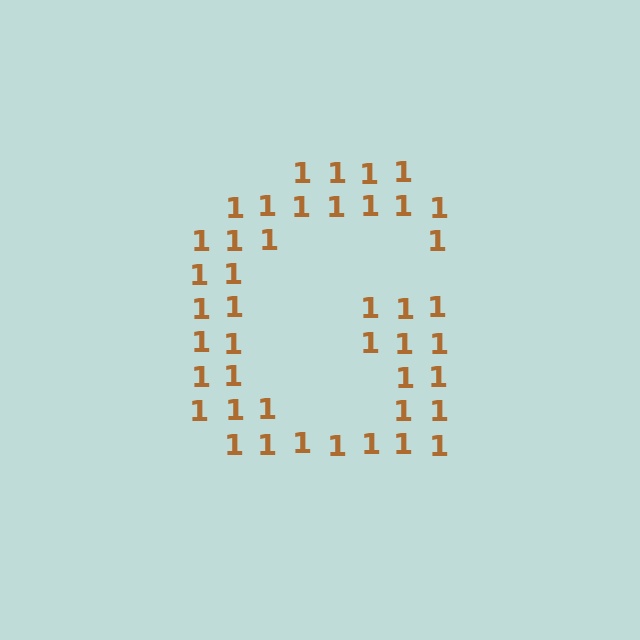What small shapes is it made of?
It is made of small digit 1's.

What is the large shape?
The large shape is the letter G.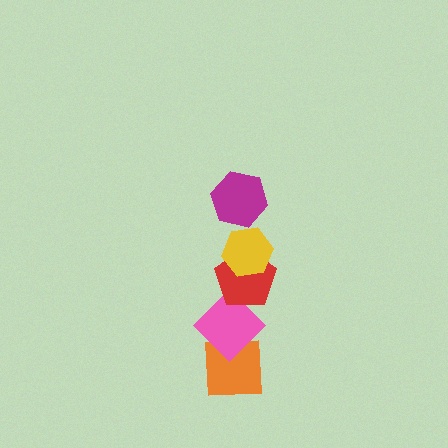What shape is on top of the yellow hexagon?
The magenta hexagon is on top of the yellow hexagon.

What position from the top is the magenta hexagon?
The magenta hexagon is 1st from the top.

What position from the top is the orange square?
The orange square is 5th from the top.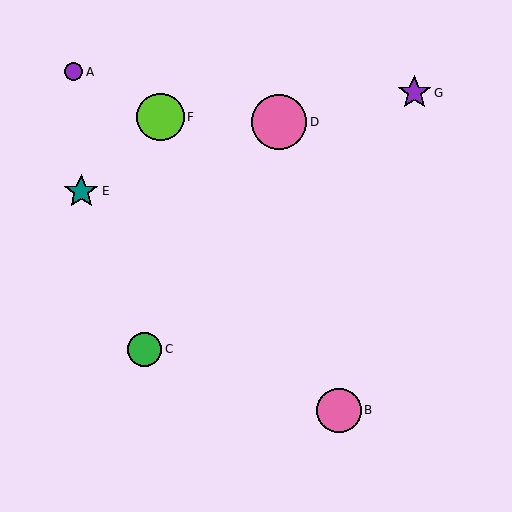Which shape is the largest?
The pink circle (labeled D) is the largest.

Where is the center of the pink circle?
The center of the pink circle is at (279, 122).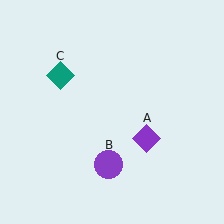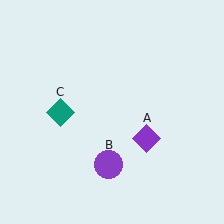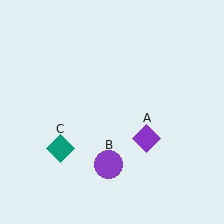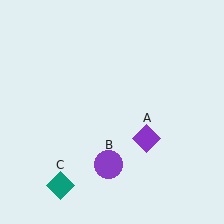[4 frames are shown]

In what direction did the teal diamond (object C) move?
The teal diamond (object C) moved down.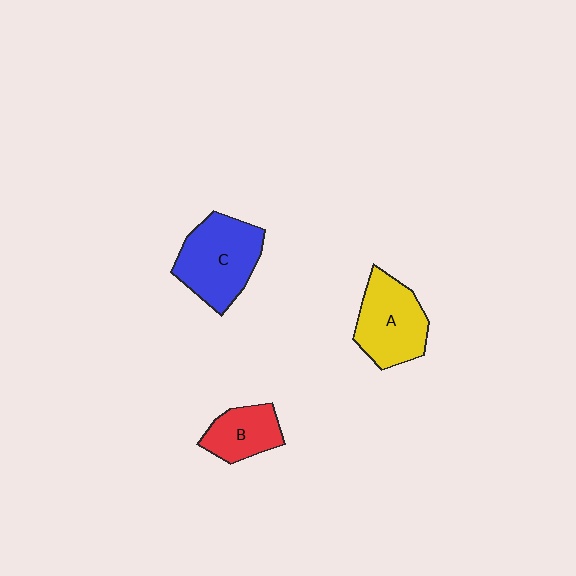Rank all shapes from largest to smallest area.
From largest to smallest: C (blue), A (yellow), B (red).